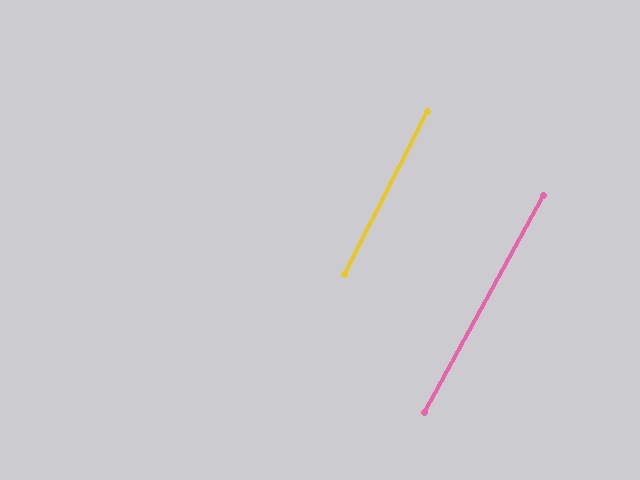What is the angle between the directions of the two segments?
Approximately 2 degrees.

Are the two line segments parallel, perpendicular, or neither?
Parallel — their directions differ by only 1.8°.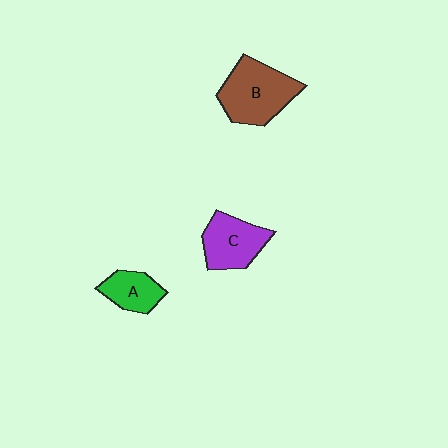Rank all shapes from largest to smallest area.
From largest to smallest: B (brown), C (purple), A (green).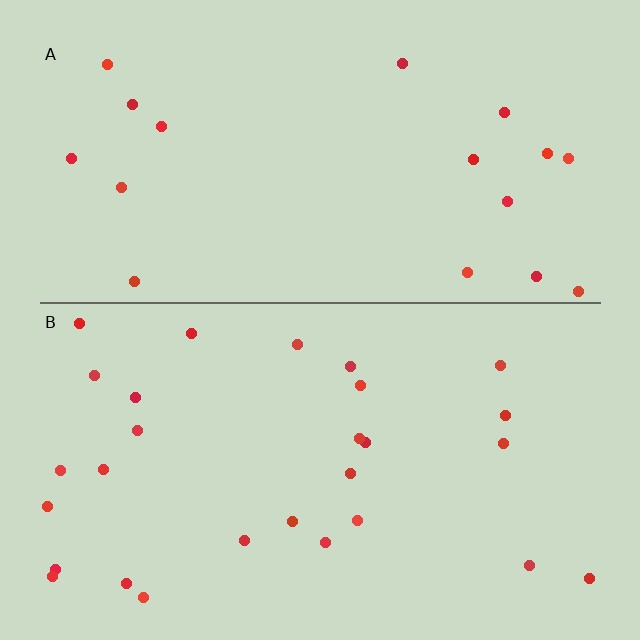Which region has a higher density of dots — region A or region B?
B (the bottom).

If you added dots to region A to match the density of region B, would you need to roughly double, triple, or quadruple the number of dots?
Approximately double.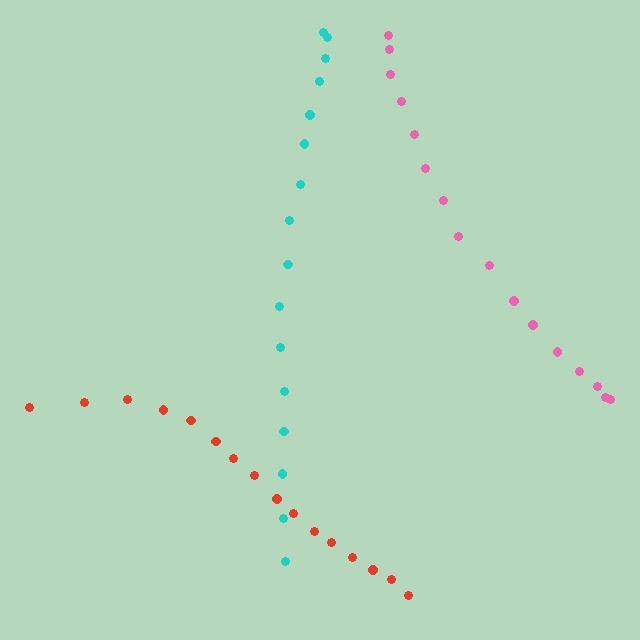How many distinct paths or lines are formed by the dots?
There are 3 distinct paths.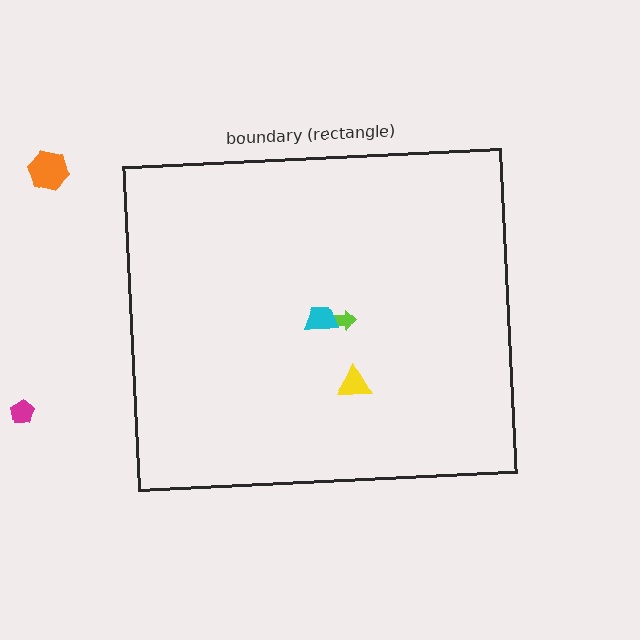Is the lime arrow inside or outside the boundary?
Inside.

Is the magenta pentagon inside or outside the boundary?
Outside.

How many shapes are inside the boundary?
3 inside, 2 outside.